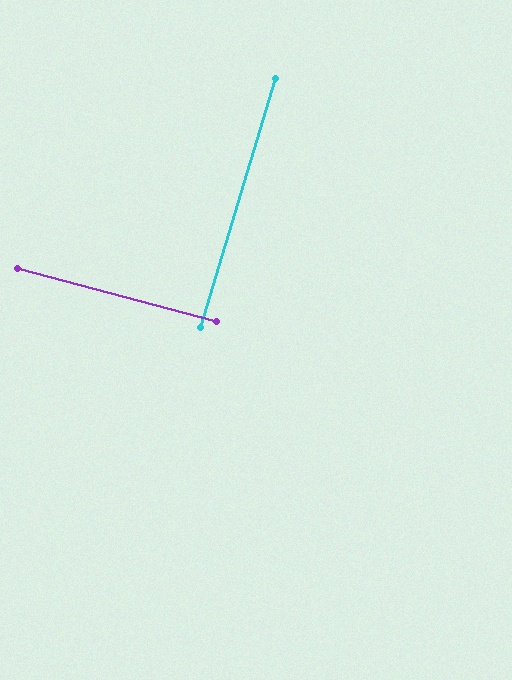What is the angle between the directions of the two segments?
Approximately 88 degrees.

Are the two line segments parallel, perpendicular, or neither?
Perpendicular — they meet at approximately 88°.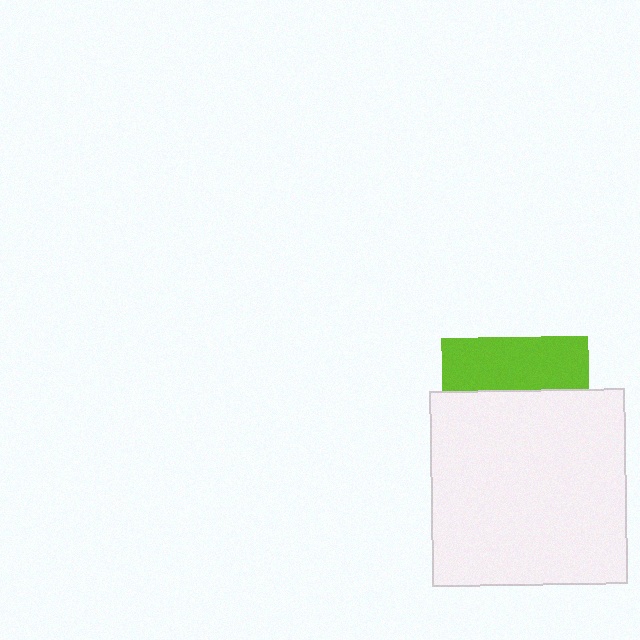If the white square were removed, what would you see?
You would see the complete lime square.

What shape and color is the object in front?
The object in front is a white square.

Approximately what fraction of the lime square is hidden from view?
Roughly 64% of the lime square is hidden behind the white square.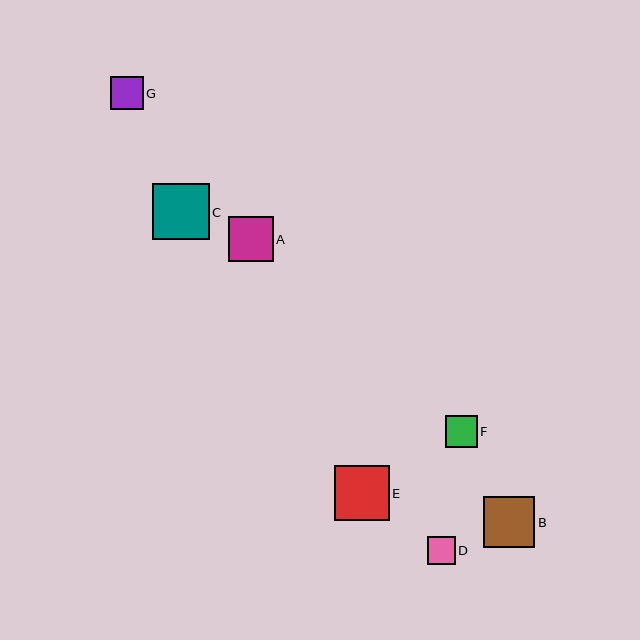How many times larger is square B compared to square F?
Square B is approximately 1.6 times the size of square F.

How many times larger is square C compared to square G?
Square C is approximately 1.7 times the size of square G.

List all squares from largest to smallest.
From largest to smallest: C, E, B, A, G, F, D.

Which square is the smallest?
Square D is the smallest with a size of approximately 28 pixels.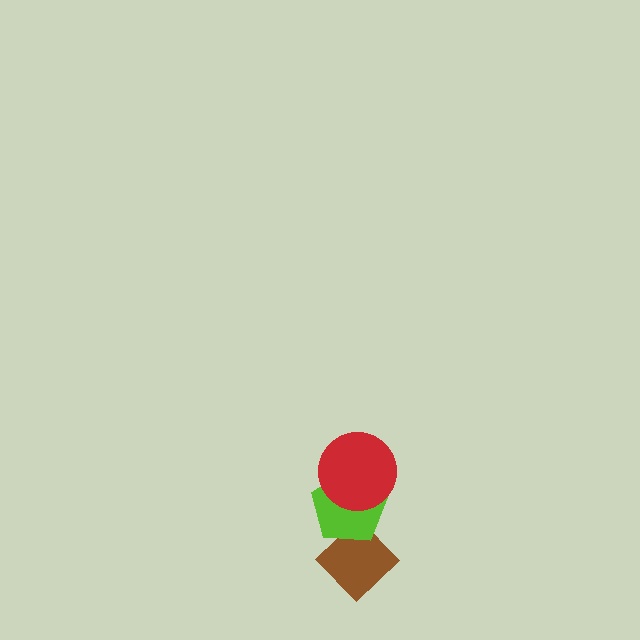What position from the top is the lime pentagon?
The lime pentagon is 2nd from the top.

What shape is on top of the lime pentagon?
The red circle is on top of the lime pentagon.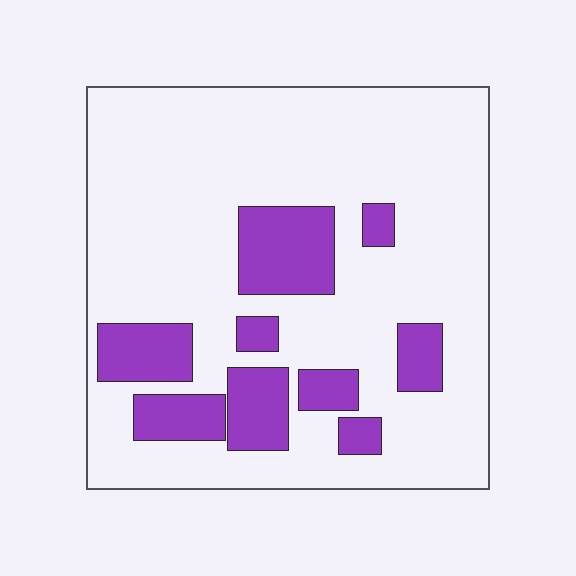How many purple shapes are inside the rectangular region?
9.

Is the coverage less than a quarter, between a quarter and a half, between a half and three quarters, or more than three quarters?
Less than a quarter.